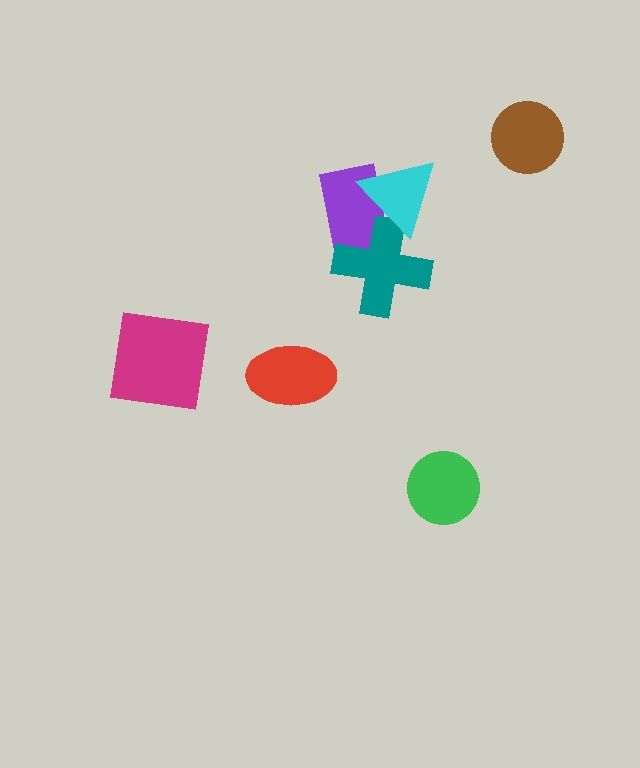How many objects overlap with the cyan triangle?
2 objects overlap with the cyan triangle.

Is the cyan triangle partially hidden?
No, no other shape covers it.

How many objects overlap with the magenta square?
0 objects overlap with the magenta square.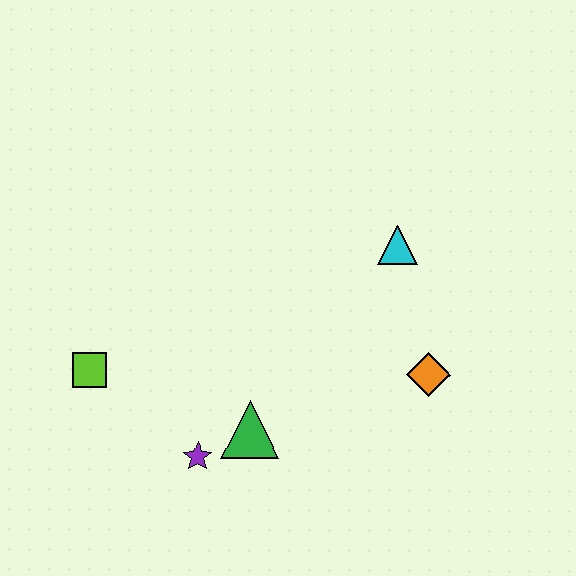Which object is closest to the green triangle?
The purple star is closest to the green triangle.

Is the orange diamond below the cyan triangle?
Yes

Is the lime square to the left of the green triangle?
Yes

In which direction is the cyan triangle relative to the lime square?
The cyan triangle is to the right of the lime square.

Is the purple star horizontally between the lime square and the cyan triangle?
Yes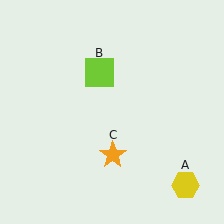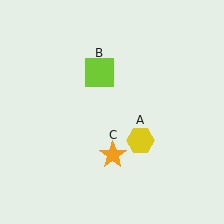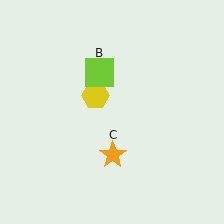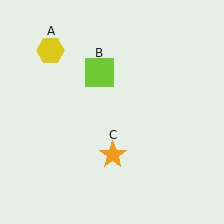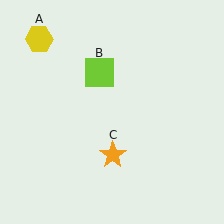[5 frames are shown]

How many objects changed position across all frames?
1 object changed position: yellow hexagon (object A).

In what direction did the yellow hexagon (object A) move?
The yellow hexagon (object A) moved up and to the left.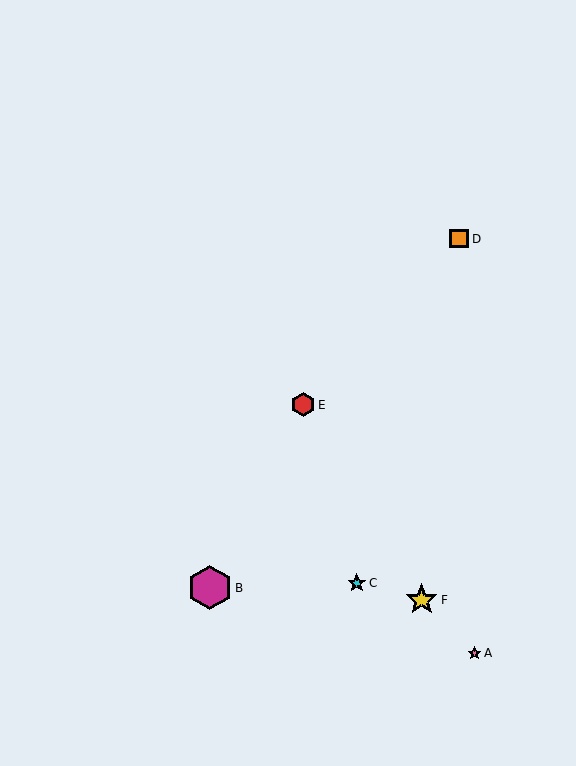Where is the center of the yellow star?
The center of the yellow star is at (422, 600).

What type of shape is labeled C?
Shape C is a cyan star.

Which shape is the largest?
The magenta hexagon (labeled B) is the largest.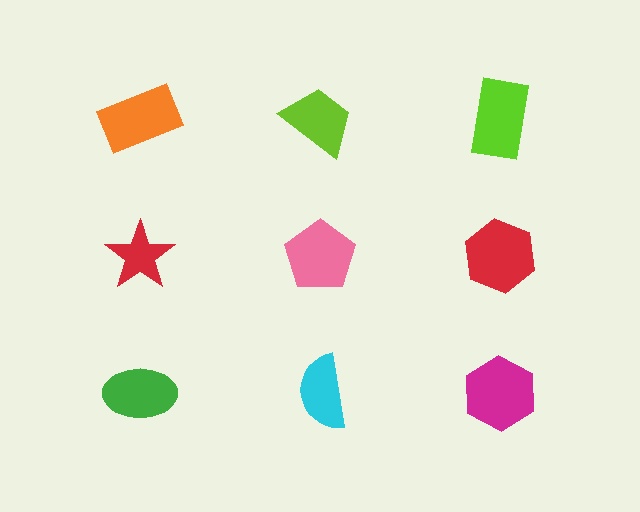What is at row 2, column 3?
A red hexagon.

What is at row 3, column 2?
A cyan semicircle.